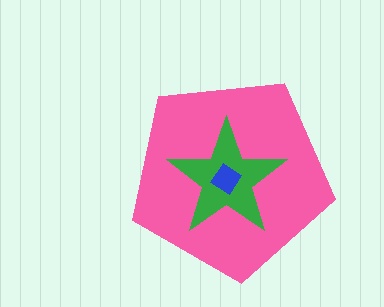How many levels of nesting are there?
3.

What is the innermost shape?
The blue diamond.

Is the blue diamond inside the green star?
Yes.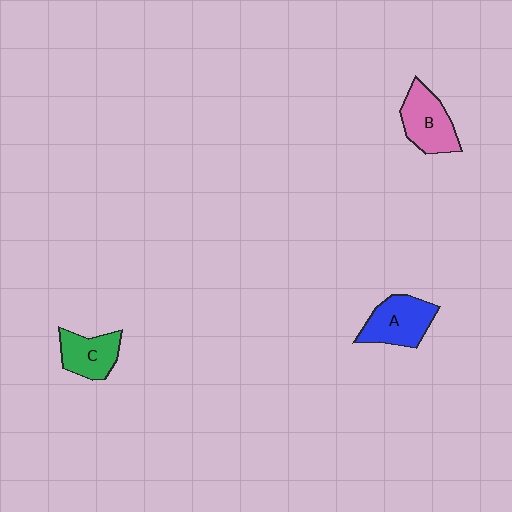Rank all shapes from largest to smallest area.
From largest to smallest: A (blue), B (pink), C (green).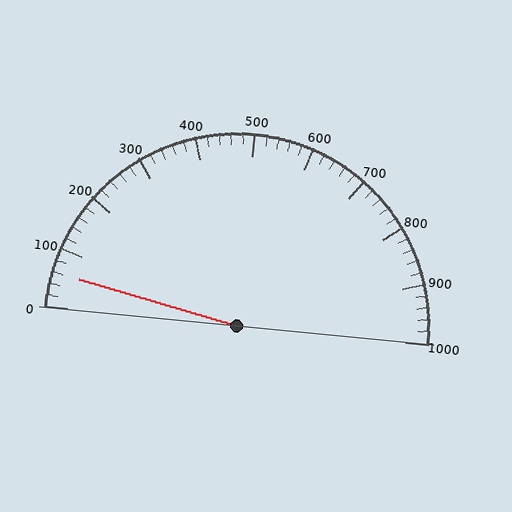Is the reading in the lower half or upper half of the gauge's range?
The reading is in the lower half of the range (0 to 1000).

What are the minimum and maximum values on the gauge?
The gauge ranges from 0 to 1000.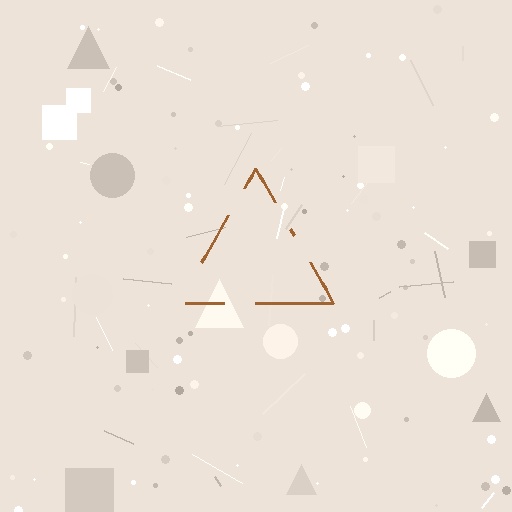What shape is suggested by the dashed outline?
The dashed outline suggests a triangle.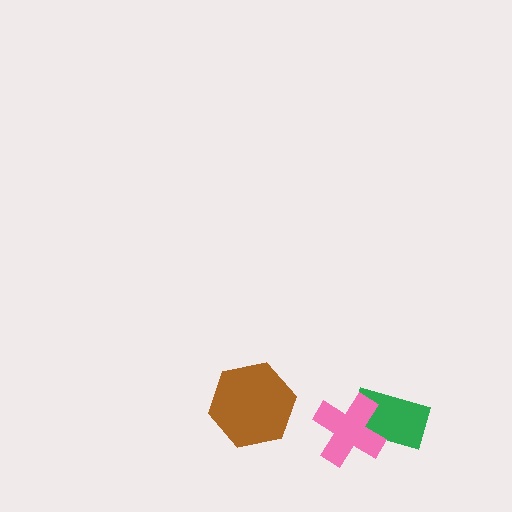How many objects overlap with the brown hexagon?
0 objects overlap with the brown hexagon.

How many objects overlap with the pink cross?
1 object overlaps with the pink cross.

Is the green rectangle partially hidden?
Yes, it is partially covered by another shape.